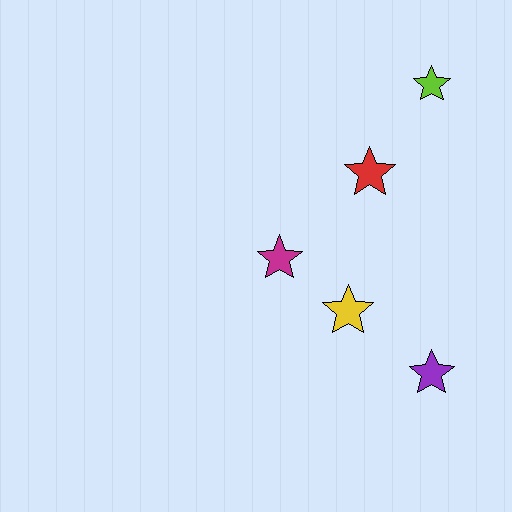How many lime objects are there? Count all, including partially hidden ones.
There is 1 lime object.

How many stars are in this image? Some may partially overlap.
There are 5 stars.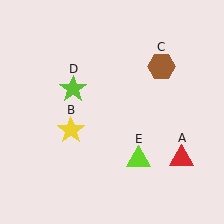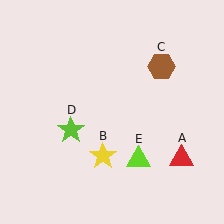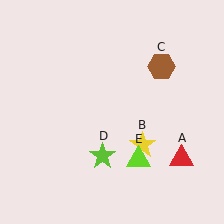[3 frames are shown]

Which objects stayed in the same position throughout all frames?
Red triangle (object A) and brown hexagon (object C) and lime triangle (object E) remained stationary.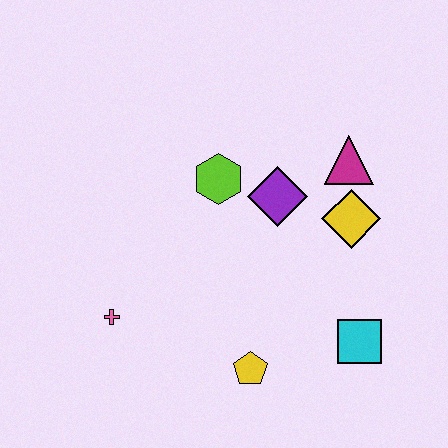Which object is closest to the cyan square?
The yellow pentagon is closest to the cyan square.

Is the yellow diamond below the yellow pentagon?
No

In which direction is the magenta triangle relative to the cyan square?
The magenta triangle is above the cyan square.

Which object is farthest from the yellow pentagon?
The magenta triangle is farthest from the yellow pentagon.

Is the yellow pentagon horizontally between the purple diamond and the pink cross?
Yes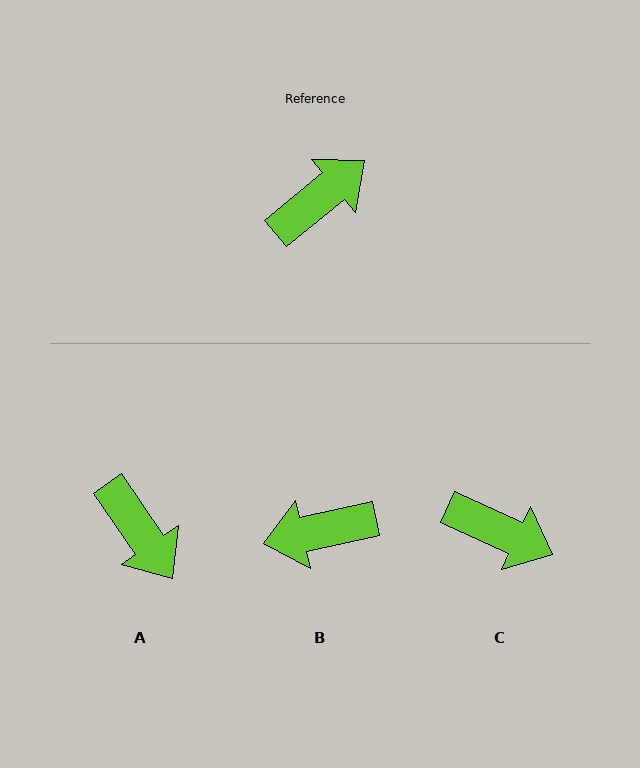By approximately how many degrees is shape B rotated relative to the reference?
Approximately 153 degrees counter-clockwise.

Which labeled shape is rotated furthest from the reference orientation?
B, about 153 degrees away.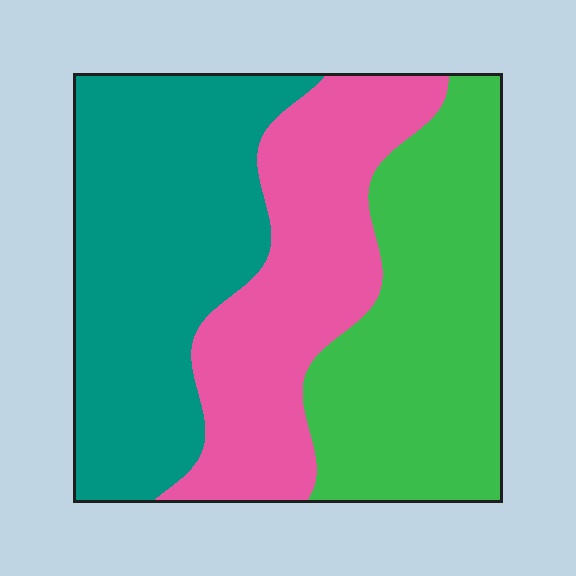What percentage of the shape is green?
Green takes up about one third (1/3) of the shape.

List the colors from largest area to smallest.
From largest to smallest: teal, green, pink.